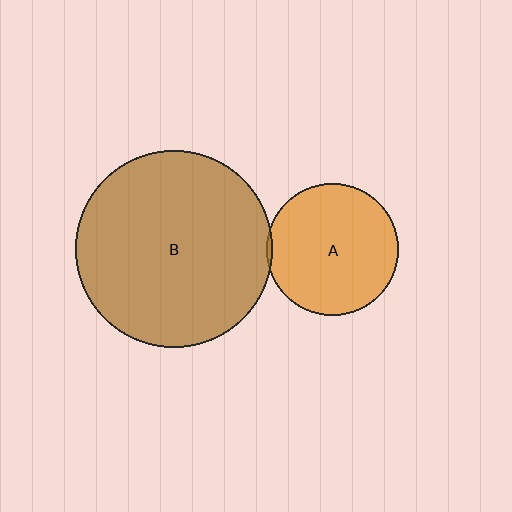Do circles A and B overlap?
Yes.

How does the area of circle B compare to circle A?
Approximately 2.2 times.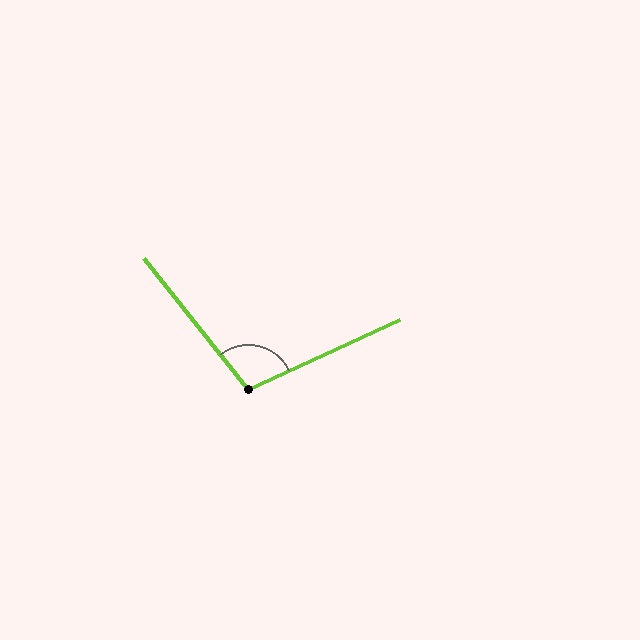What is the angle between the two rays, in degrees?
Approximately 104 degrees.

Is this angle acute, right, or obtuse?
It is obtuse.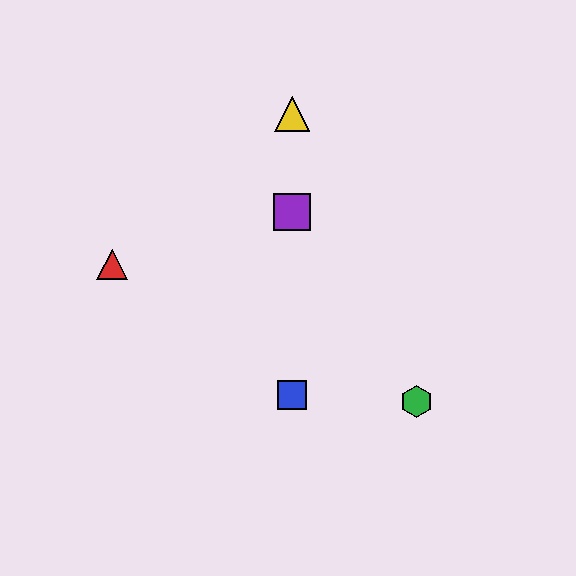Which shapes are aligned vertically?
The blue square, the yellow triangle, the purple square are aligned vertically.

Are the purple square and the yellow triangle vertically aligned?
Yes, both are at x≈292.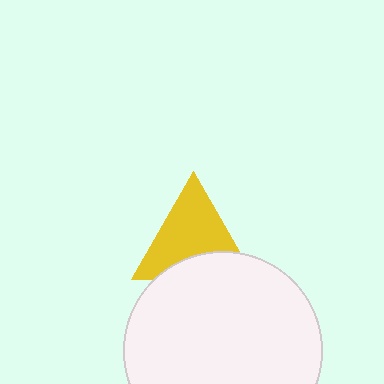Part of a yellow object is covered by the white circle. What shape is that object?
It is a triangle.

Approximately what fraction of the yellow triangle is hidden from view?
Roughly 30% of the yellow triangle is hidden behind the white circle.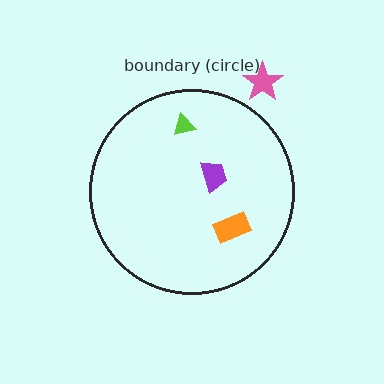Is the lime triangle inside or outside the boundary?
Inside.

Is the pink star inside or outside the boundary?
Outside.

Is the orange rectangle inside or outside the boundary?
Inside.